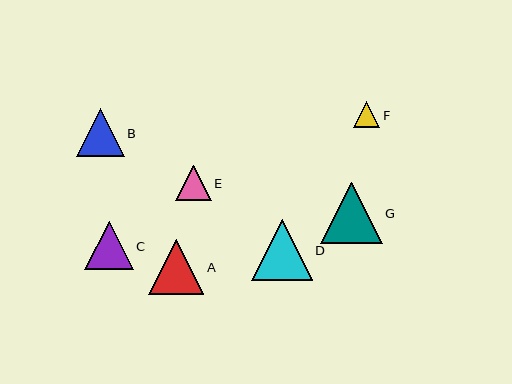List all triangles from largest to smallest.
From largest to smallest: G, D, A, B, C, E, F.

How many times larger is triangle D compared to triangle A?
Triangle D is approximately 1.1 times the size of triangle A.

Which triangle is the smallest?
Triangle F is the smallest with a size of approximately 26 pixels.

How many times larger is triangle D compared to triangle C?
Triangle D is approximately 1.3 times the size of triangle C.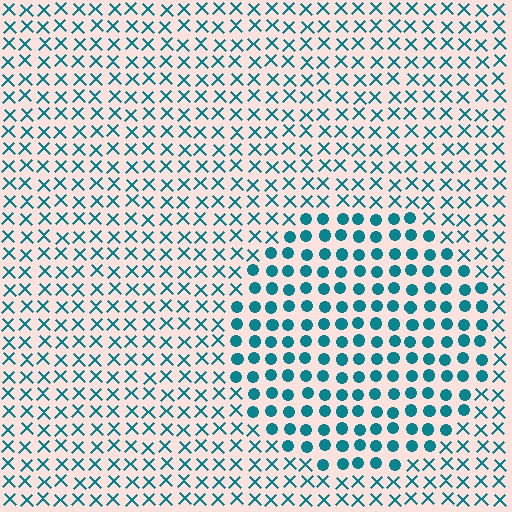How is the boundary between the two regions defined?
The boundary is defined by a change in element shape: circles inside vs. X marks outside. All elements share the same color and spacing.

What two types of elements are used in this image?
The image uses circles inside the circle region and X marks outside it.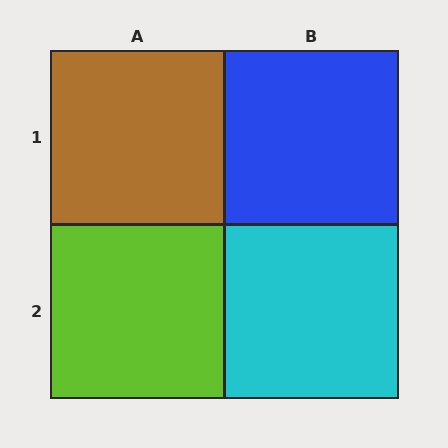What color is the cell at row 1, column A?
Brown.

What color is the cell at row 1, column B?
Blue.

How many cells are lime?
1 cell is lime.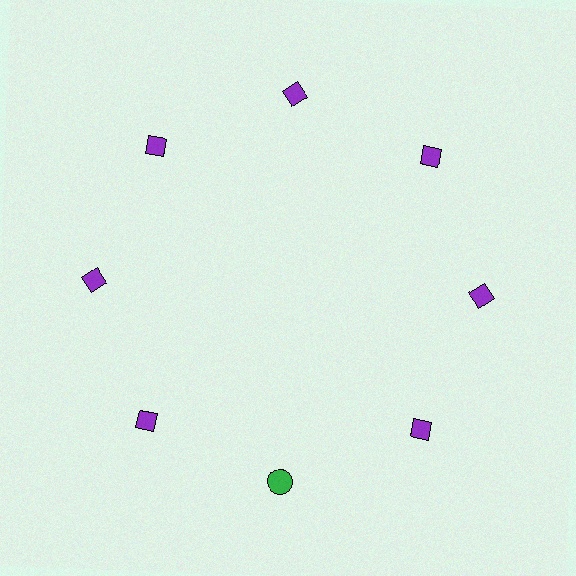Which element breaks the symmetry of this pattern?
The green circle at roughly the 6 o'clock position breaks the symmetry. All other shapes are purple diamonds.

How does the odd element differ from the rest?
It differs in both color (green instead of purple) and shape (circle instead of diamond).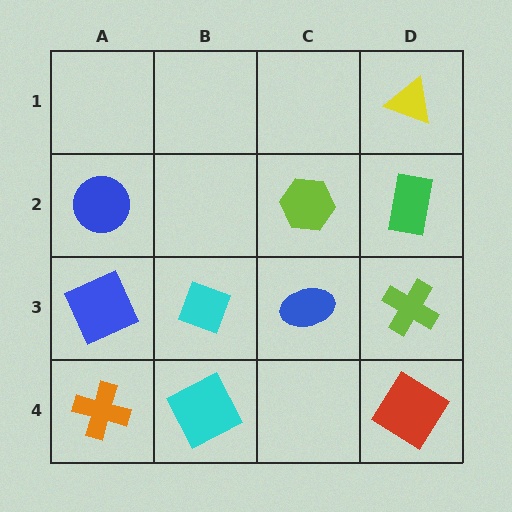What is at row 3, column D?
A lime cross.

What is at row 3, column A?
A blue square.